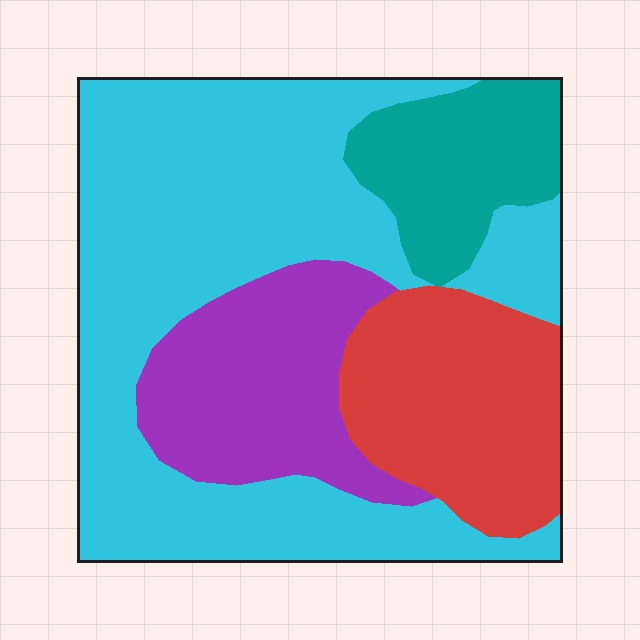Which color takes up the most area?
Cyan, at roughly 50%.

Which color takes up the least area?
Teal, at roughly 10%.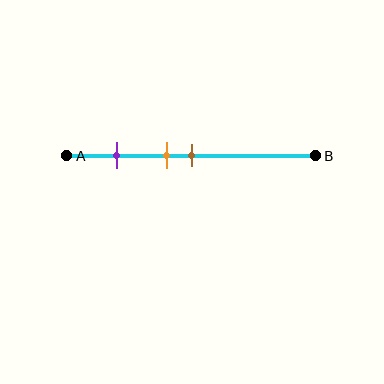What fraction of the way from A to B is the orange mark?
The orange mark is approximately 40% (0.4) of the way from A to B.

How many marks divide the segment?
There are 3 marks dividing the segment.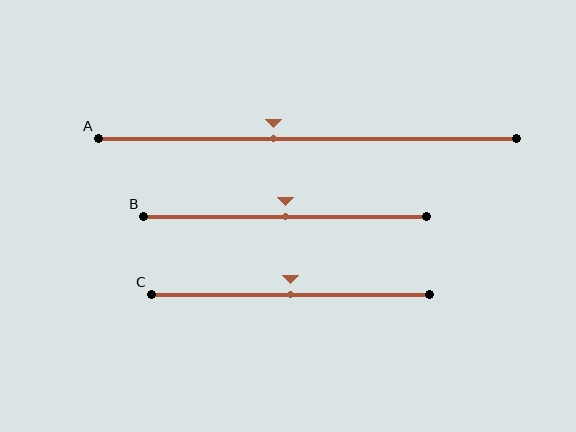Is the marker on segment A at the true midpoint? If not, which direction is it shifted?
No, the marker on segment A is shifted to the left by about 8% of the segment length.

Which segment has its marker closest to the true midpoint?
Segment B has its marker closest to the true midpoint.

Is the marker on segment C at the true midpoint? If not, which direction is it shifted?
Yes, the marker on segment C is at the true midpoint.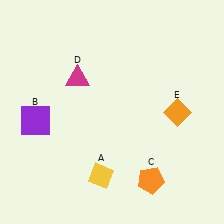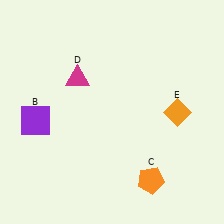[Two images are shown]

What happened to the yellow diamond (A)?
The yellow diamond (A) was removed in Image 2. It was in the bottom-left area of Image 1.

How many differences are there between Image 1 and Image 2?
There is 1 difference between the two images.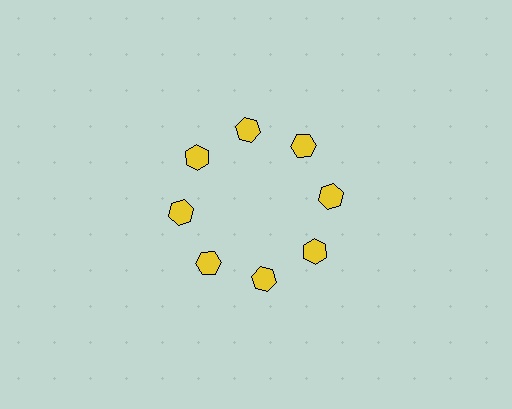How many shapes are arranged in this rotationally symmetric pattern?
There are 8 shapes, arranged in 8 groups of 1.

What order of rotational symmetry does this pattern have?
This pattern has 8-fold rotational symmetry.